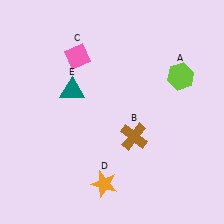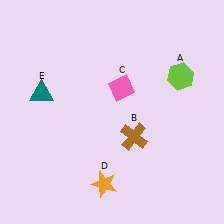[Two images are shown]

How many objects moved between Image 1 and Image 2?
2 objects moved between the two images.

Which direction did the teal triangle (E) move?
The teal triangle (E) moved left.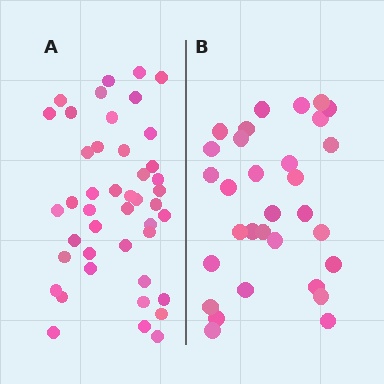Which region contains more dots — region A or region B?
Region A (the left region) has more dots.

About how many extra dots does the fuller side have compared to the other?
Region A has approximately 15 more dots than region B.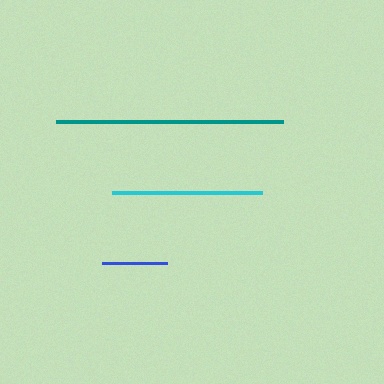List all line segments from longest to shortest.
From longest to shortest: teal, cyan, blue.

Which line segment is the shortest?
The blue line is the shortest at approximately 65 pixels.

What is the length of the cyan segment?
The cyan segment is approximately 150 pixels long.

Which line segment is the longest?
The teal line is the longest at approximately 227 pixels.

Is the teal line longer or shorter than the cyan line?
The teal line is longer than the cyan line.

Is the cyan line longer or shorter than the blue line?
The cyan line is longer than the blue line.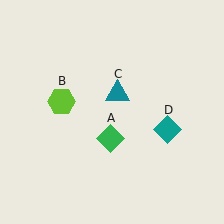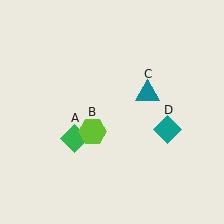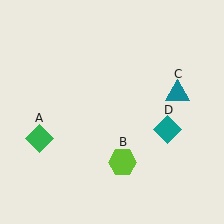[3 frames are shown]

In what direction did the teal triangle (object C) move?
The teal triangle (object C) moved right.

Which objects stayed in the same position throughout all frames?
Teal diamond (object D) remained stationary.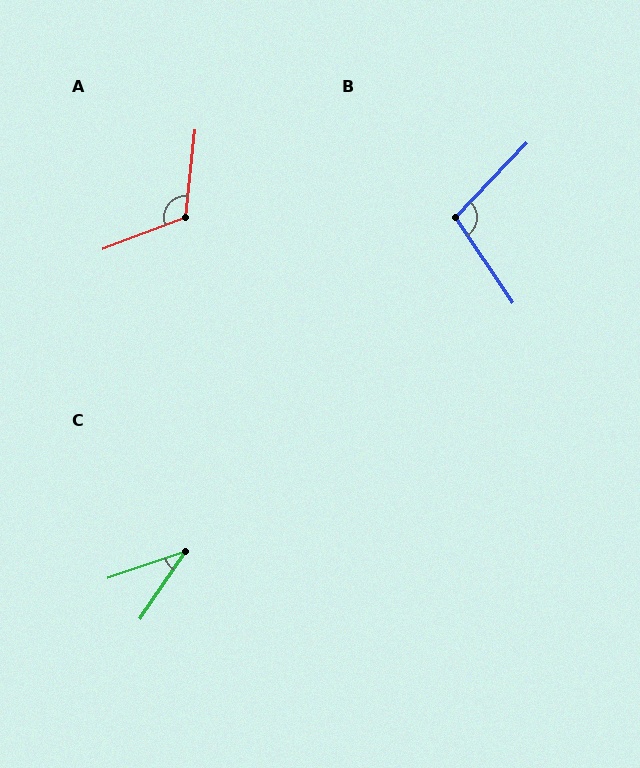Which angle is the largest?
A, at approximately 117 degrees.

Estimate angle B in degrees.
Approximately 102 degrees.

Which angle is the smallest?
C, at approximately 37 degrees.